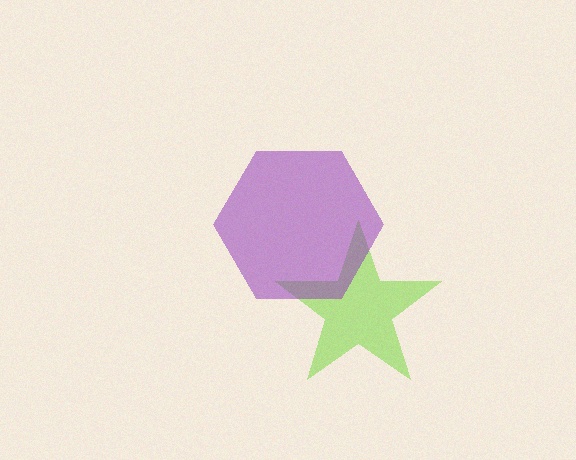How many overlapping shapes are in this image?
There are 2 overlapping shapes in the image.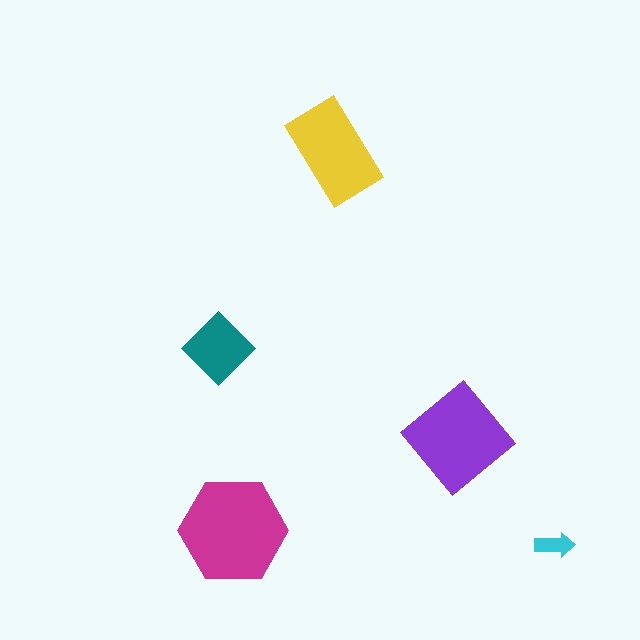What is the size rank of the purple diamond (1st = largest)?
2nd.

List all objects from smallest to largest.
The cyan arrow, the teal diamond, the yellow rectangle, the purple diamond, the magenta hexagon.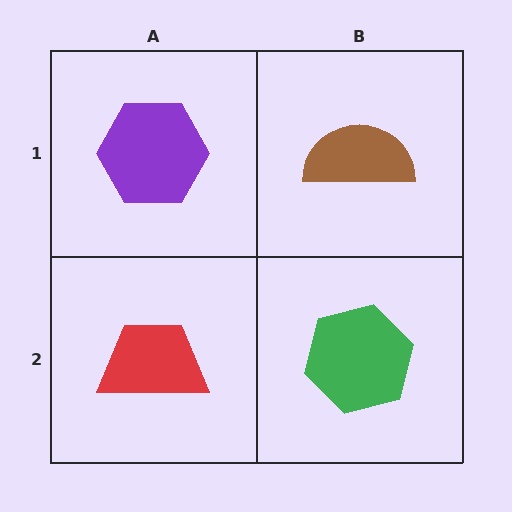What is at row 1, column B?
A brown semicircle.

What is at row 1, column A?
A purple hexagon.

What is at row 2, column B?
A green hexagon.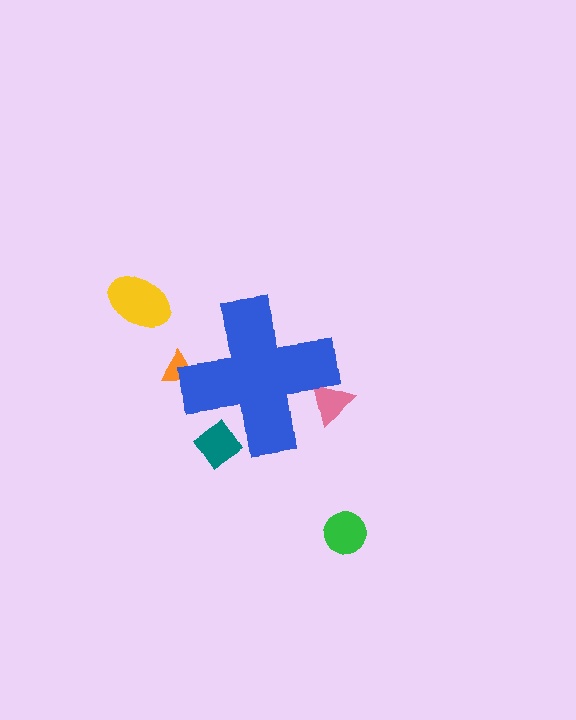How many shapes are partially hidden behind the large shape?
3 shapes are partially hidden.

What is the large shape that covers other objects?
A blue cross.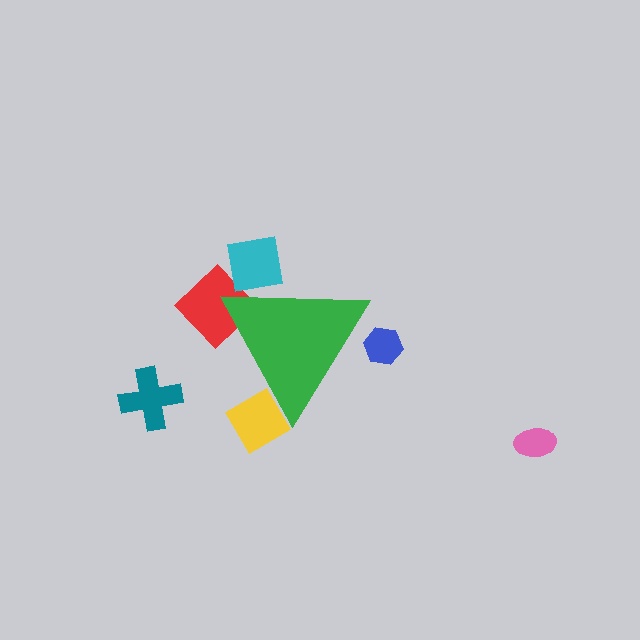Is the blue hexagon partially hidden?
Yes, the blue hexagon is partially hidden behind the green triangle.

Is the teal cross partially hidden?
No, the teal cross is fully visible.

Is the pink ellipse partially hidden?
No, the pink ellipse is fully visible.